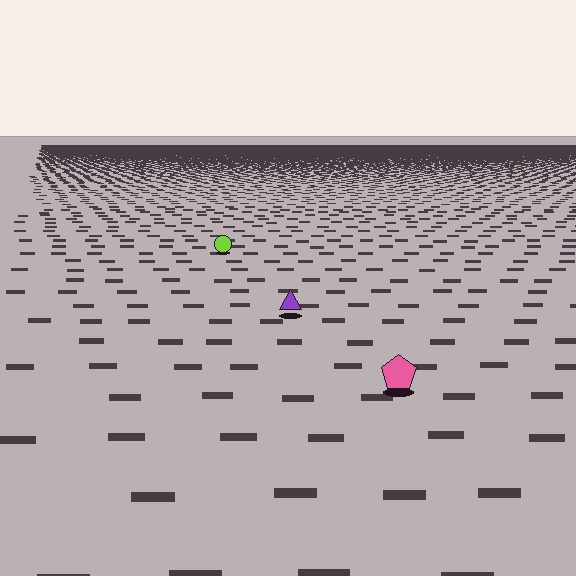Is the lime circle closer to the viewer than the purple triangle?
No. The purple triangle is closer — you can tell from the texture gradient: the ground texture is coarser near it.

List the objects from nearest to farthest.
From nearest to farthest: the pink pentagon, the purple triangle, the lime circle.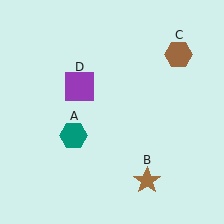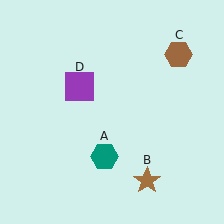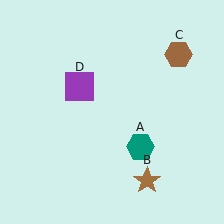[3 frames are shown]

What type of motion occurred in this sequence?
The teal hexagon (object A) rotated counterclockwise around the center of the scene.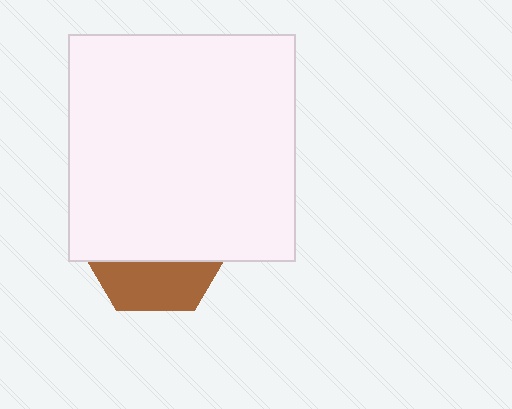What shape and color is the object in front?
The object in front is a white square.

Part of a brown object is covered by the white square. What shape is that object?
It is a hexagon.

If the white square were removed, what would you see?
You would see the complete brown hexagon.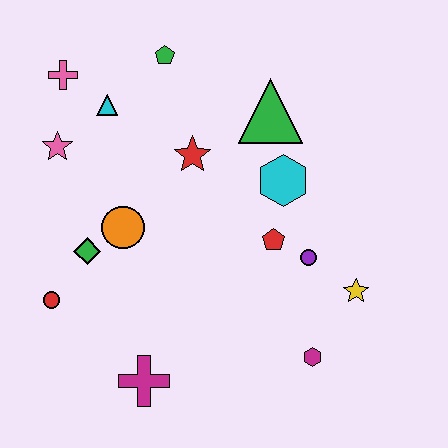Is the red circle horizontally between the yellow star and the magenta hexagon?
No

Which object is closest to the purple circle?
The red pentagon is closest to the purple circle.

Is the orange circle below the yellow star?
No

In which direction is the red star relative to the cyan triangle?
The red star is to the right of the cyan triangle.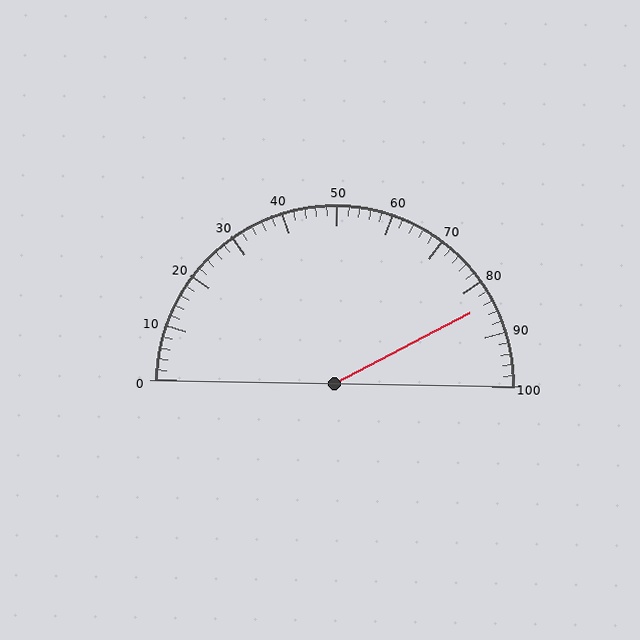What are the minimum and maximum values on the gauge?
The gauge ranges from 0 to 100.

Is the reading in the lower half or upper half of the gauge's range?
The reading is in the upper half of the range (0 to 100).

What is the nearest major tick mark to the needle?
The nearest major tick mark is 80.